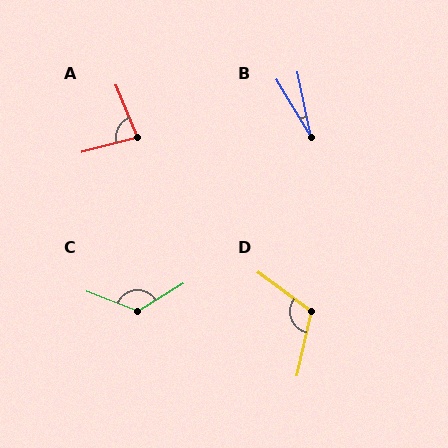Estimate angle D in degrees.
Approximately 114 degrees.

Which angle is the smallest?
B, at approximately 20 degrees.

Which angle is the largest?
C, at approximately 128 degrees.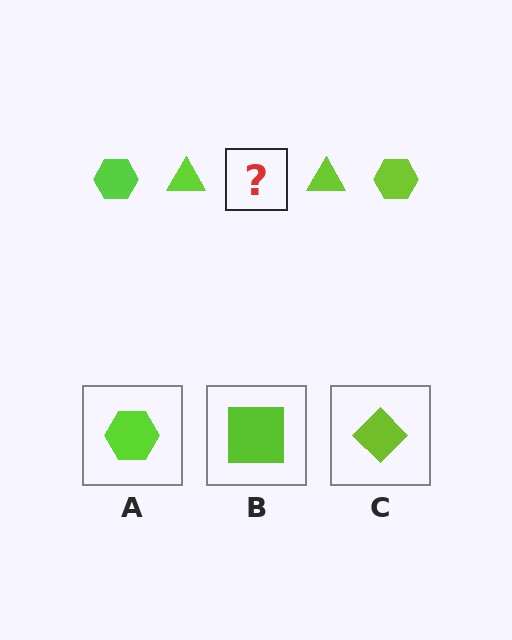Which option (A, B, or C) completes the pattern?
A.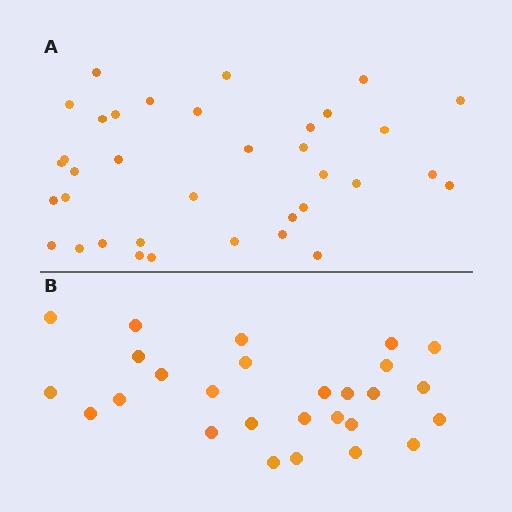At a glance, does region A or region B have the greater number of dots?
Region A (the top region) has more dots.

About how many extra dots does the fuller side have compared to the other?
Region A has roughly 8 or so more dots than region B.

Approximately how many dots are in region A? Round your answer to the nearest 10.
About 40 dots. (The exact count is 36, which rounds to 40.)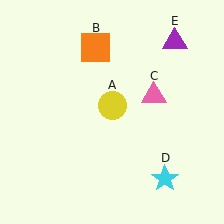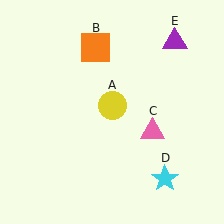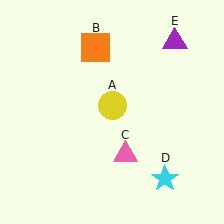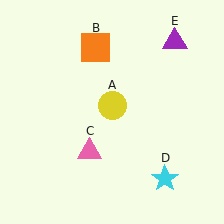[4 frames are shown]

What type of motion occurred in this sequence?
The pink triangle (object C) rotated clockwise around the center of the scene.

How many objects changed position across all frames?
1 object changed position: pink triangle (object C).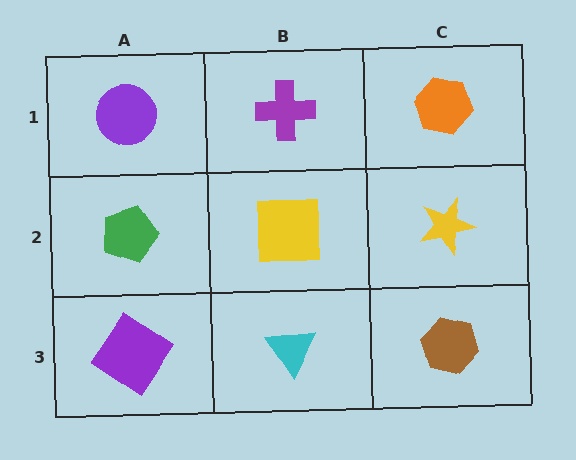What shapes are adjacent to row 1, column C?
A yellow star (row 2, column C), a purple cross (row 1, column B).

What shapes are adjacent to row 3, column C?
A yellow star (row 2, column C), a cyan triangle (row 3, column B).